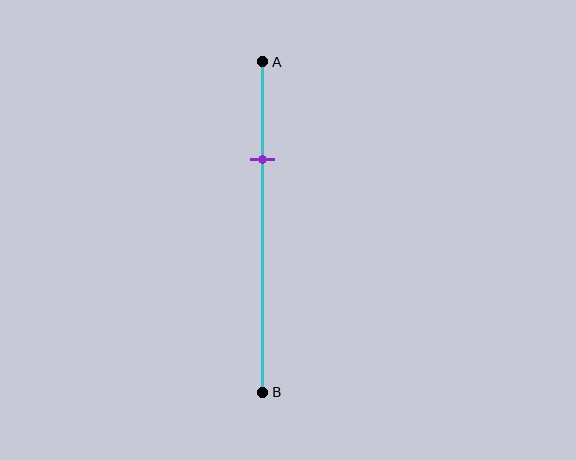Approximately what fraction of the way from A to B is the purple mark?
The purple mark is approximately 30% of the way from A to B.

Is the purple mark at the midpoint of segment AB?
No, the mark is at about 30% from A, not at the 50% midpoint.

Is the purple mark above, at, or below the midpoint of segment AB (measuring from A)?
The purple mark is above the midpoint of segment AB.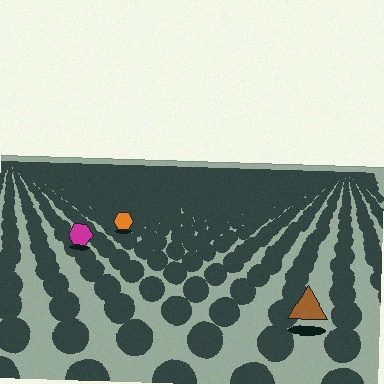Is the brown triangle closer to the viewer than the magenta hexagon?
Yes. The brown triangle is closer — you can tell from the texture gradient: the ground texture is coarser near it.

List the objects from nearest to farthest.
From nearest to farthest: the brown triangle, the magenta hexagon, the orange hexagon.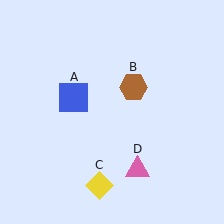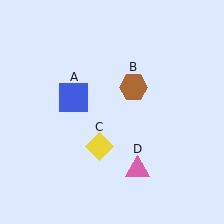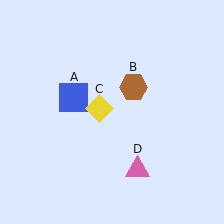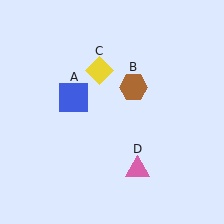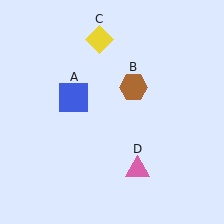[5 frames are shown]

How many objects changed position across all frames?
1 object changed position: yellow diamond (object C).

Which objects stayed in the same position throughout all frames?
Blue square (object A) and brown hexagon (object B) and pink triangle (object D) remained stationary.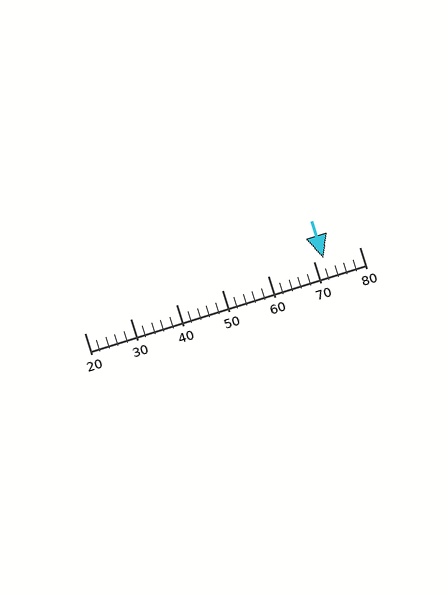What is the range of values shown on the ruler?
The ruler shows values from 20 to 80.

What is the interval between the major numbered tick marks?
The major tick marks are spaced 10 units apart.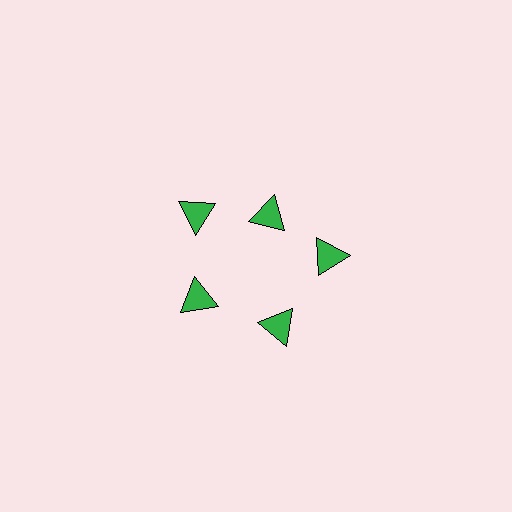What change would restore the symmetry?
The symmetry would be restored by moving it outward, back onto the ring so that all 5 triangles sit at equal angles and equal distance from the center.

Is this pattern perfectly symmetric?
No. The 5 green triangles are arranged in a ring, but one element near the 1 o'clock position is pulled inward toward the center, breaking the 5-fold rotational symmetry.